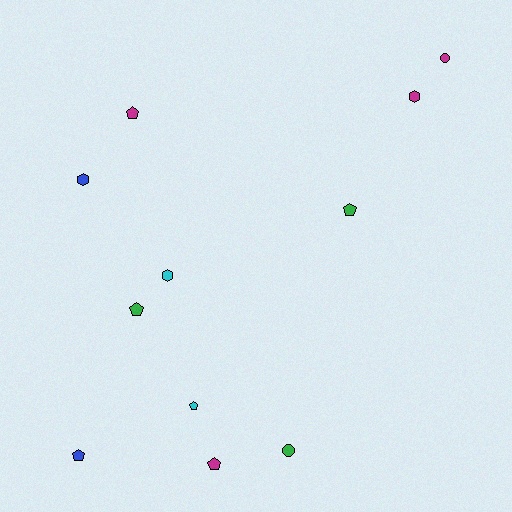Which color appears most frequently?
Magenta, with 4 objects.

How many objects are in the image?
There are 11 objects.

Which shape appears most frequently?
Pentagon, with 6 objects.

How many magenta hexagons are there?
There is 1 magenta hexagon.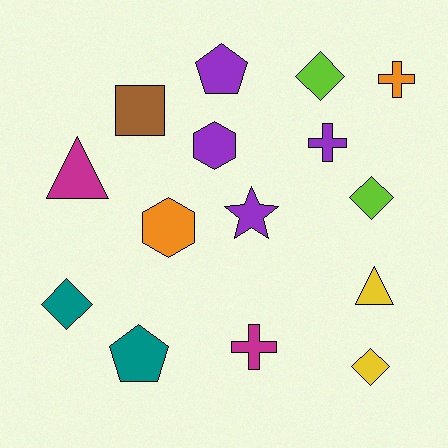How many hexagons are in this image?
There are 2 hexagons.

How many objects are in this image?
There are 15 objects.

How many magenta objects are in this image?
There are 2 magenta objects.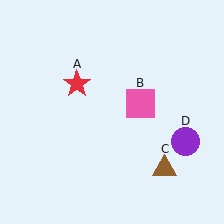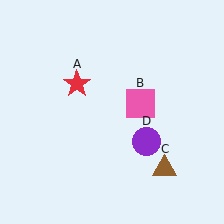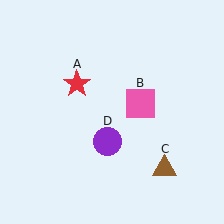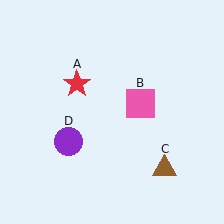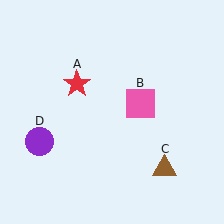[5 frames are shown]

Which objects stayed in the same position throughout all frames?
Red star (object A) and pink square (object B) and brown triangle (object C) remained stationary.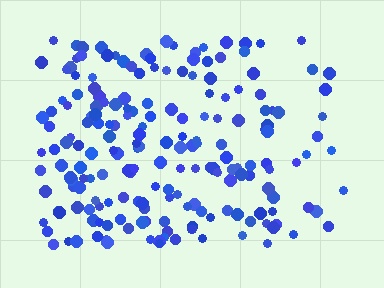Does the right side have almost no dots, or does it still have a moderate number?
Still a moderate number, just noticeably fewer than the left.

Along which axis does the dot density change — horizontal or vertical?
Horizontal.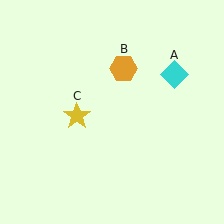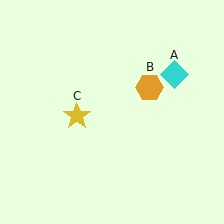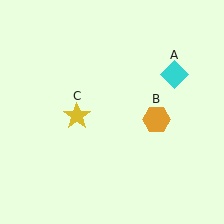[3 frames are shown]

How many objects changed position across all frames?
1 object changed position: orange hexagon (object B).